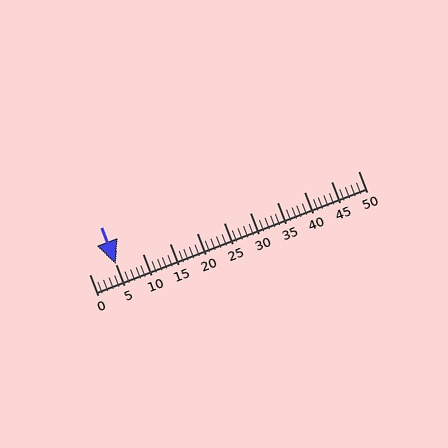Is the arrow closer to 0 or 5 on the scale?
The arrow is closer to 5.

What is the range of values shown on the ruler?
The ruler shows values from 0 to 50.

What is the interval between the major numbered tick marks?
The major tick marks are spaced 5 units apart.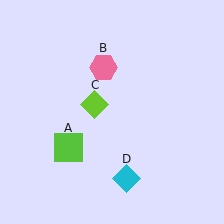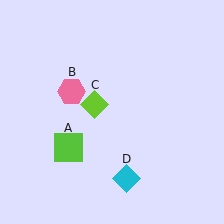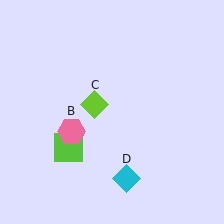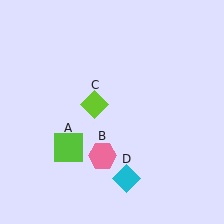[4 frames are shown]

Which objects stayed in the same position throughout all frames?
Lime square (object A) and lime diamond (object C) and cyan diamond (object D) remained stationary.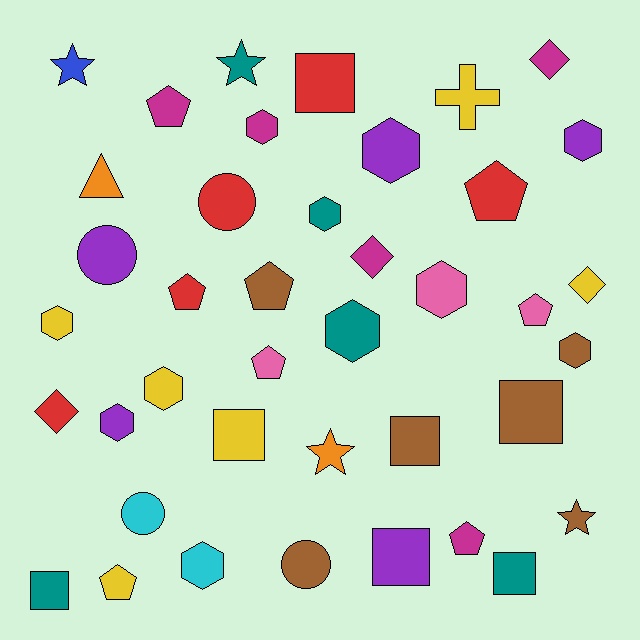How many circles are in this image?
There are 4 circles.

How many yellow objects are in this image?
There are 6 yellow objects.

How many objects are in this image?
There are 40 objects.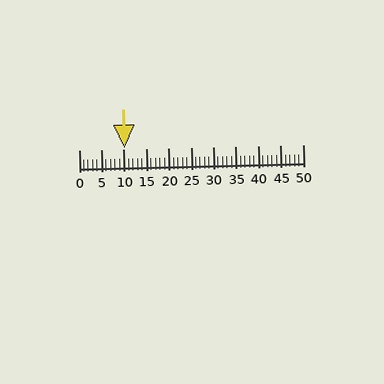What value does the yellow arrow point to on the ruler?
The yellow arrow points to approximately 10.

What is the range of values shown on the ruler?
The ruler shows values from 0 to 50.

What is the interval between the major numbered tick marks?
The major tick marks are spaced 5 units apart.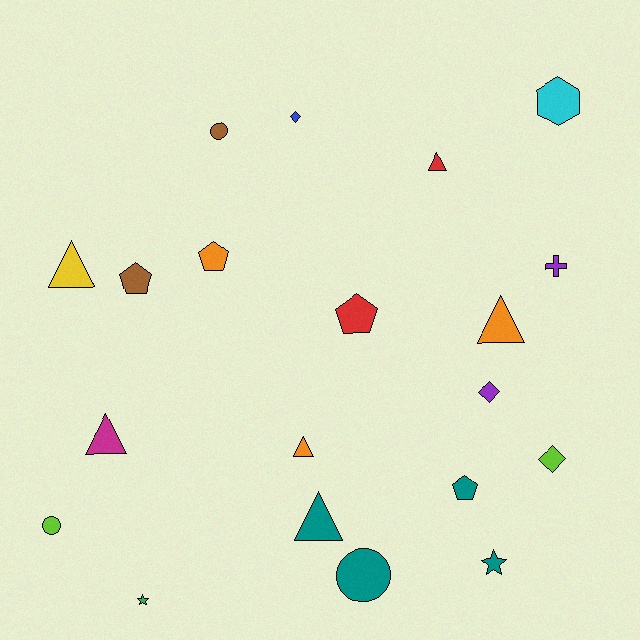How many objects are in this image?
There are 20 objects.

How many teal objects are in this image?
There are 4 teal objects.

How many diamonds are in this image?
There are 3 diamonds.